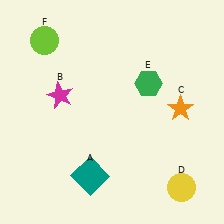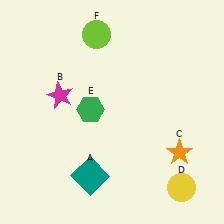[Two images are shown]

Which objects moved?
The objects that moved are: the orange star (C), the green hexagon (E), the lime circle (F).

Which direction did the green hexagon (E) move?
The green hexagon (E) moved left.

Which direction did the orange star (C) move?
The orange star (C) moved down.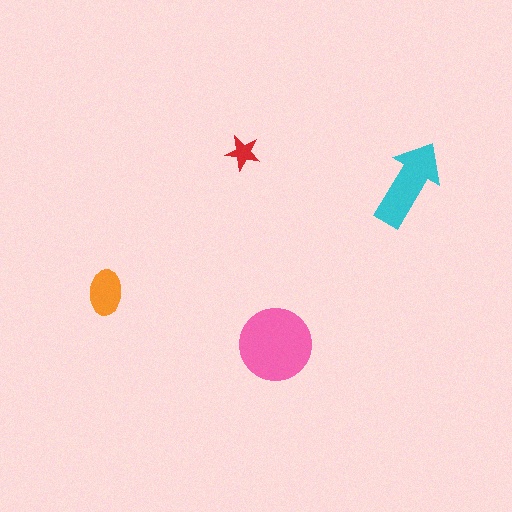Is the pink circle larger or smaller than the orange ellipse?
Larger.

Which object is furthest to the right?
The cyan arrow is rightmost.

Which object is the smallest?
The red star.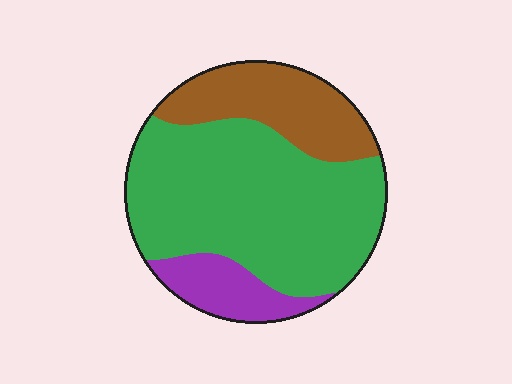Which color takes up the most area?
Green, at roughly 65%.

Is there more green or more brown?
Green.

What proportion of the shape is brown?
Brown covers about 25% of the shape.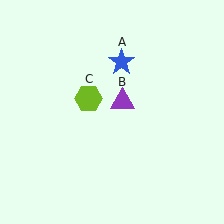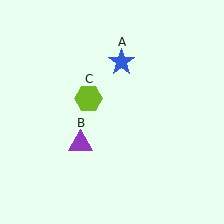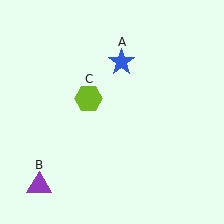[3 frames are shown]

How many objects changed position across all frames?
1 object changed position: purple triangle (object B).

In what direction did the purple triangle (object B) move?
The purple triangle (object B) moved down and to the left.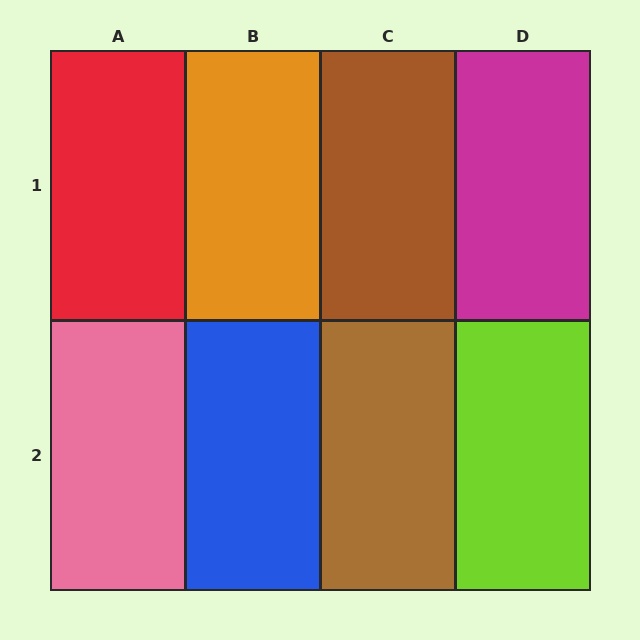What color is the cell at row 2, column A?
Pink.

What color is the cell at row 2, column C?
Brown.